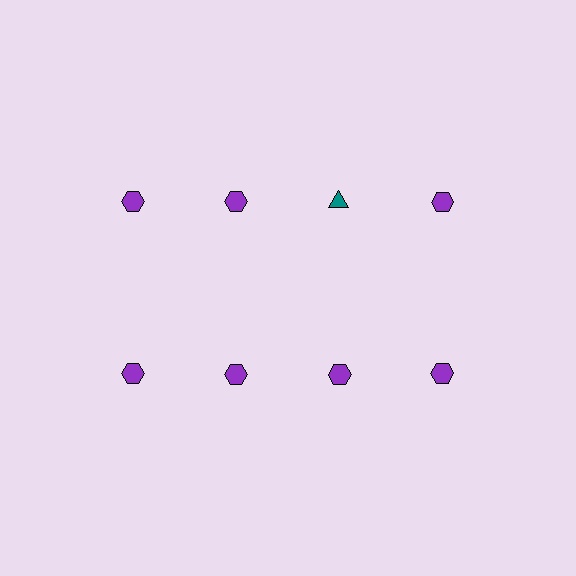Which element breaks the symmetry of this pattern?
The teal triangle in the top row, center column breaks the symmetry. All other shapes are purple hexagons.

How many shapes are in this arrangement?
There are 8 shapes arranged in a grid pattern.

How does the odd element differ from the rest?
It differs in both color (teal instead of purple) and shape (triangle instead of hexagon).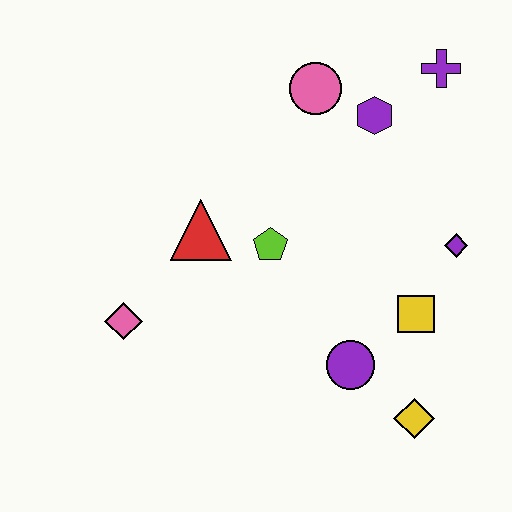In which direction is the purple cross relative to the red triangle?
The purple cross is to the right of the red triangle.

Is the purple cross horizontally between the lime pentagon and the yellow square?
No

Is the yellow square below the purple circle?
No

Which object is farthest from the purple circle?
The purple cross is farthest from the purple circle.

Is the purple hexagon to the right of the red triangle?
Yes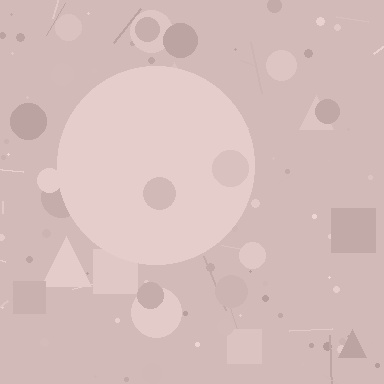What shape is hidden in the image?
A circle is hidden in the image.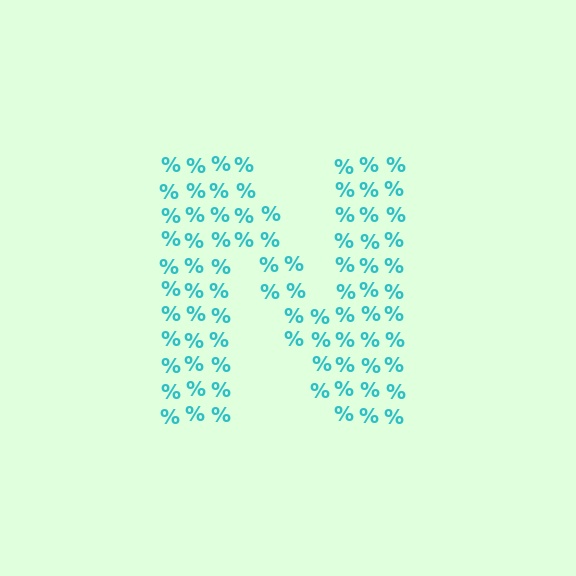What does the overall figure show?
The overall figure shows the letter N.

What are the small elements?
The small elements are percent signs.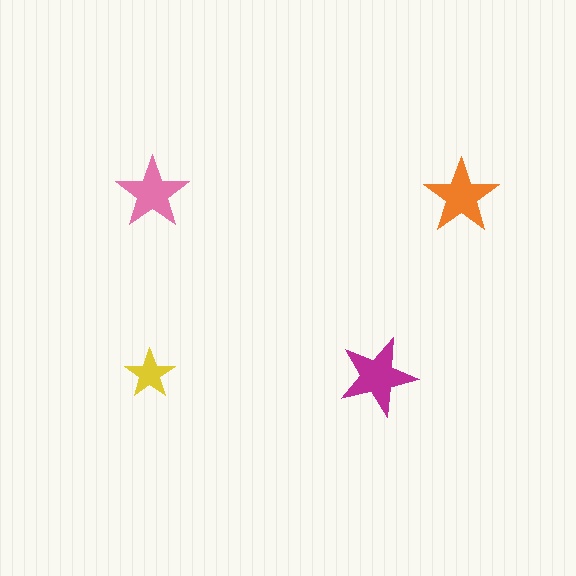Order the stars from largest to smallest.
the magenta one, the orange one, the pink one, the yellow one.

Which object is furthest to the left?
The yellow star is leftmost.